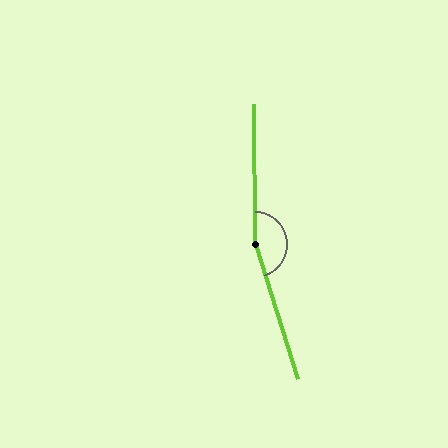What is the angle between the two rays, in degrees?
Approximately 163 degrees.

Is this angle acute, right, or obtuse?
It is obtuse.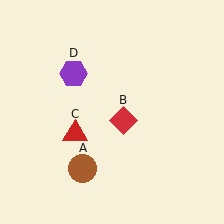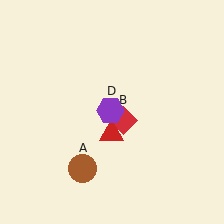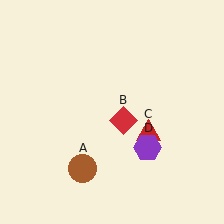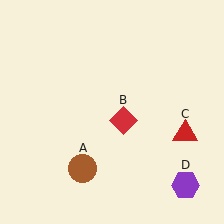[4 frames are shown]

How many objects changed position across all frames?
2 objects changed position: red triangle (object C), purple hexagon (object D).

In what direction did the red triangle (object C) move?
The red triangle (object C) moved right.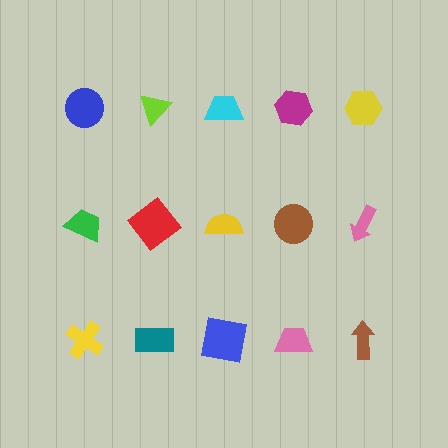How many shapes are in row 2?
5 shapes.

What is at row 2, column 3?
A yellow semicircle.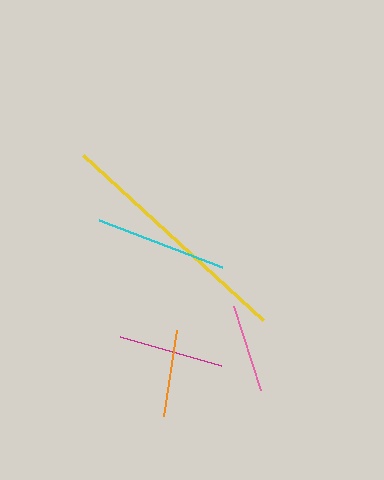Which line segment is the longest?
The yellow line is the longest at approximately 244 pixels.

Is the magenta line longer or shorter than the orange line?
The magenta line is longer than the orange line.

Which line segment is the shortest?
The orange line is the shortest at approximately 87 pixels.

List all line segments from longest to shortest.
From longest to shortest: yellow, cyan, magenta, pink, orange.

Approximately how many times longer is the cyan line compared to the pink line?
The cyan line is approximately 1.5 times the length of the pink line.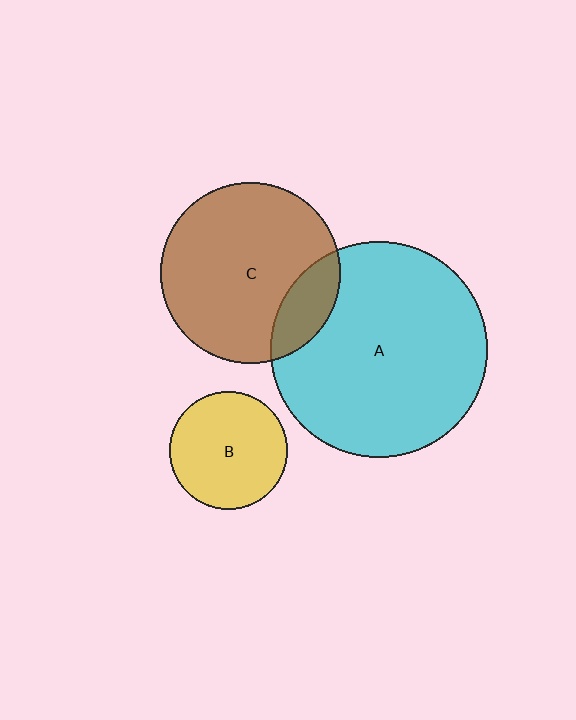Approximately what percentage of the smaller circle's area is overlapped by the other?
Approximately 15%.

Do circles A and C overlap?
Yes.